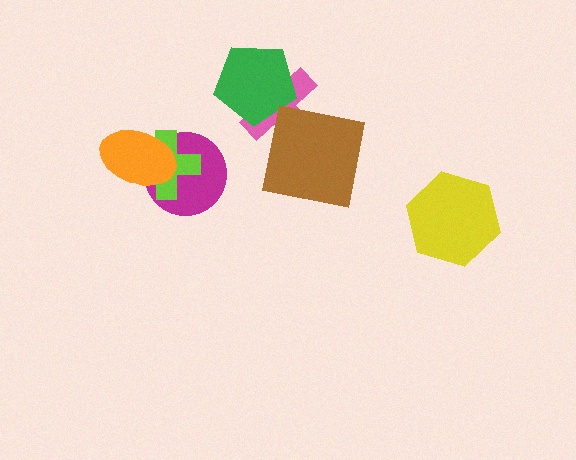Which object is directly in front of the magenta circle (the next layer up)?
The lime cross is directly in front of the magenta circle.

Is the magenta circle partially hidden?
Yes, it is partially covered by another shape.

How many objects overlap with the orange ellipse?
2 objects overlap with the orange ellipse.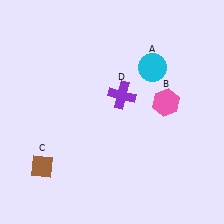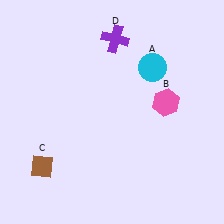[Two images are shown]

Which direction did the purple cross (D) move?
The purple cross (D) moved up.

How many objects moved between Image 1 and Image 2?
1 object moved between the two images.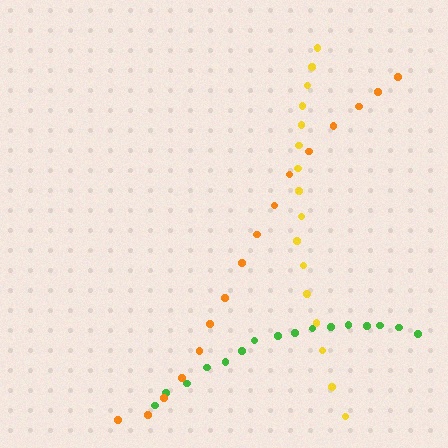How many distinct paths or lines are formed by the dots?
There are 3 distinct paths.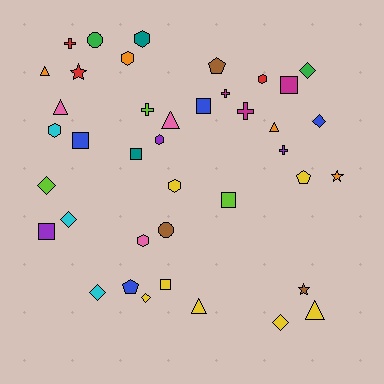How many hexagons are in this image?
There are 7 hexagons.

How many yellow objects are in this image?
There are 7 yellow objects.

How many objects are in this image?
There are 40 objects.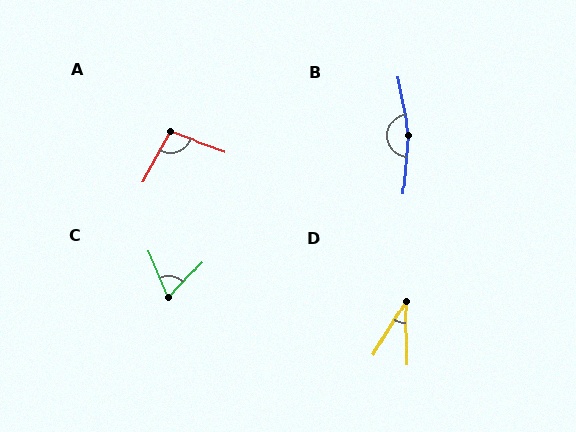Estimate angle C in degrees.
Approximately 66 degrees.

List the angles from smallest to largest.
D (32°), C (66°), A (99°), B (164°).